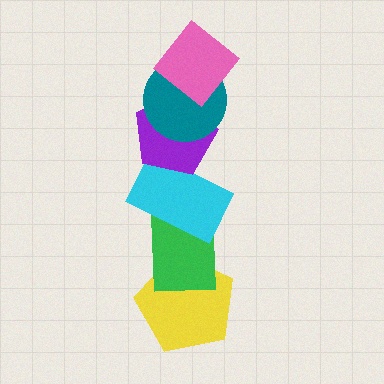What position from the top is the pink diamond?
The pink diamond is 1st from the top.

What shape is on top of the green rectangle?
The cyan rectangle is on top of the green rectangle.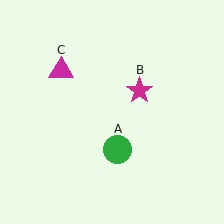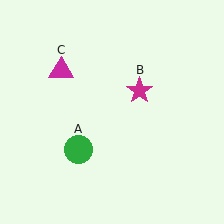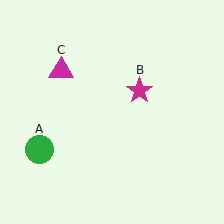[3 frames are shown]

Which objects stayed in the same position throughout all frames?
Magenta star (object B) and magenta triangle (object C) remained stationary.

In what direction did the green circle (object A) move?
The green circle (object A) moved left.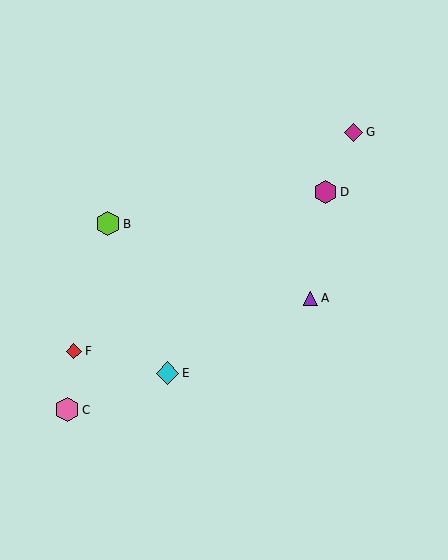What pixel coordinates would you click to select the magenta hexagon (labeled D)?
Click at (326, 192) to select the magenta hexagon D.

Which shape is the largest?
The lime hexagon (labeled B) is the largest.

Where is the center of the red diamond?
The center of the red diamond is at (74, 351).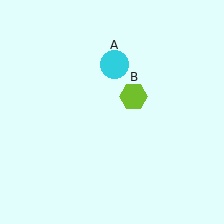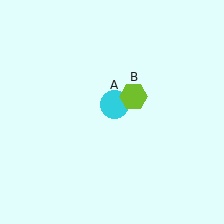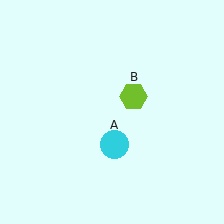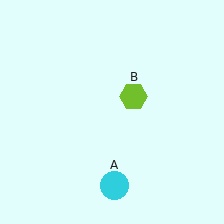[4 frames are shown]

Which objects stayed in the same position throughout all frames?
Lime hexagon (object B) remained stationary.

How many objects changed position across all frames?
1 object changed position: cyan circle (object A).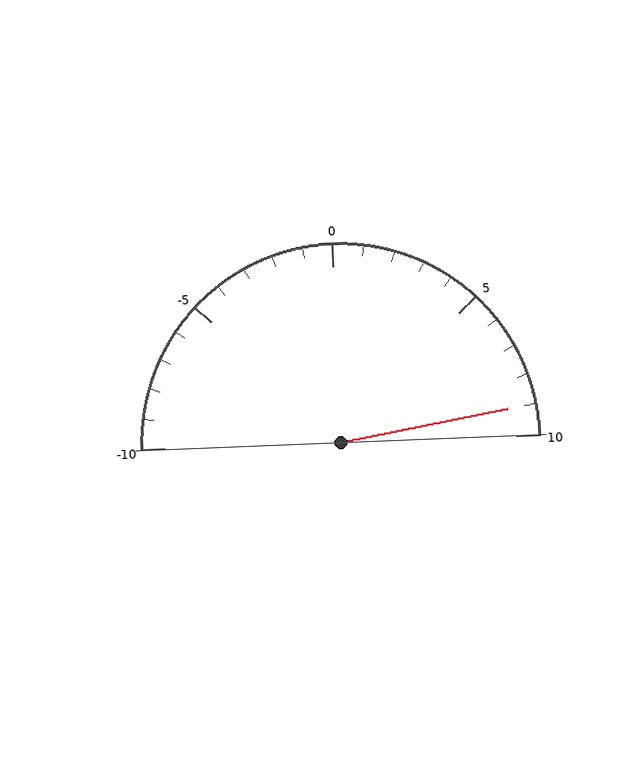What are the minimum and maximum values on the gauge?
The gauge ranges from -10 to 10.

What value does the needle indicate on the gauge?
The needle indicates approximately 9.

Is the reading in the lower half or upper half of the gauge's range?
The reading is in the upper half of the range (-10 to 10).